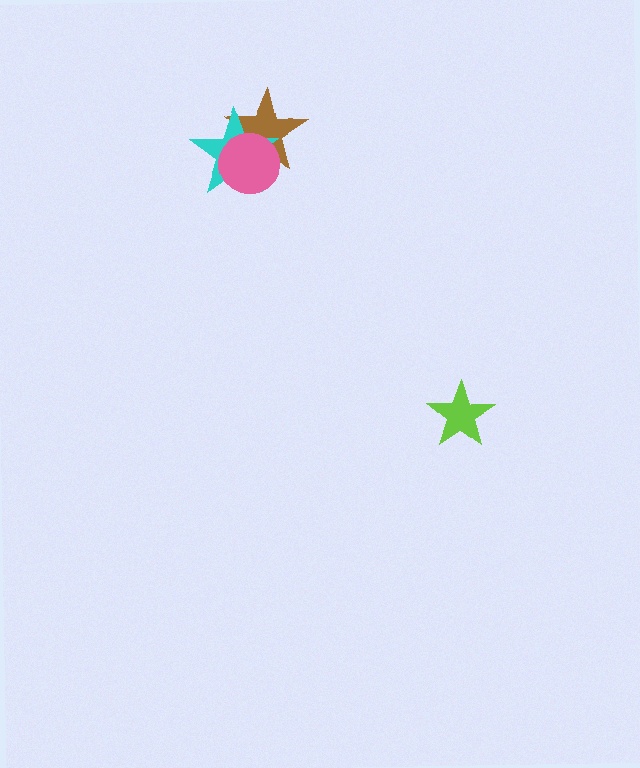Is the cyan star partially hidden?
Yes, it is partially covered by another shape.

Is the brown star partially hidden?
Yes, it is partially covered by another shape.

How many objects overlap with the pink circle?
2 objects overlap with the pink circle.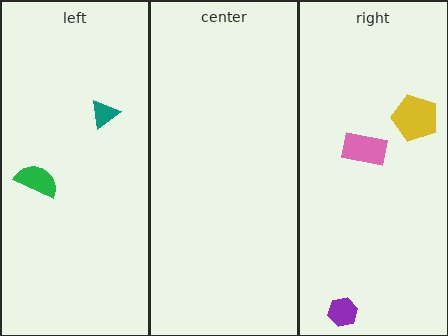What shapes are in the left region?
The green semicircle, the teal triangle.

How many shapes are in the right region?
3.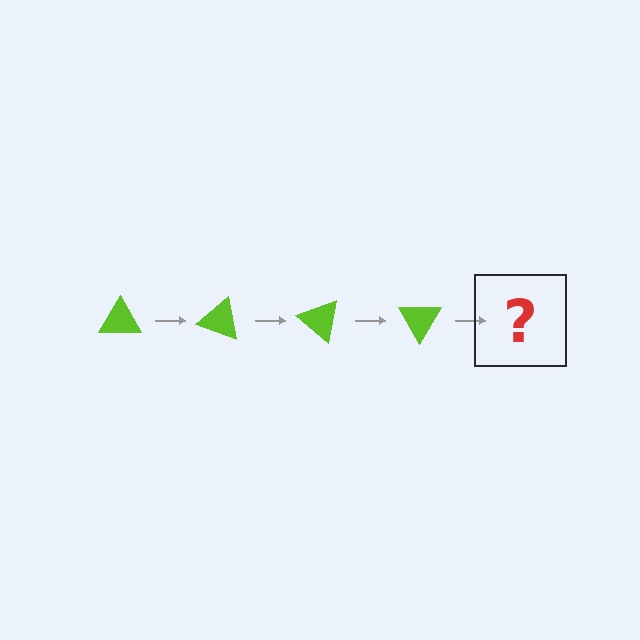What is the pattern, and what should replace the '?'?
The pattern is that the triangle rotates 20 degrees each step. The '?' should be a lime triangle rotated 80 degrees.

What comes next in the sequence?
The next element should be a lime triangle rotated 80 degrees.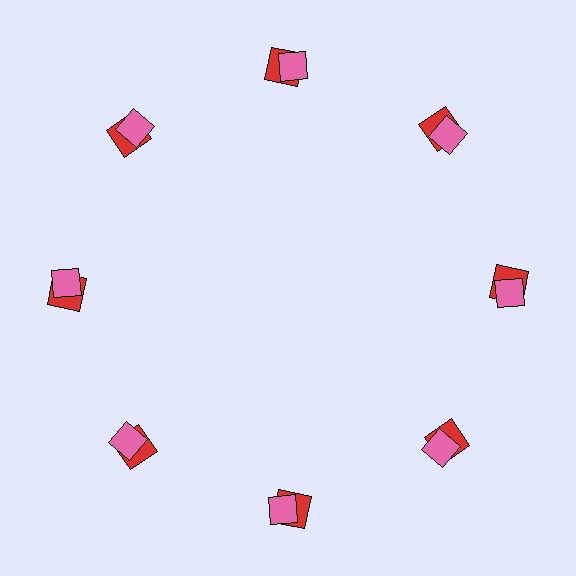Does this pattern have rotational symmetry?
Yes, this pattern has 8-fold rotational symmetry. It looks the same after rotating 45 degrees around the center.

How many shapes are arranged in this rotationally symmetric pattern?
There are 16 shapes, arranged in 8 groups of 2.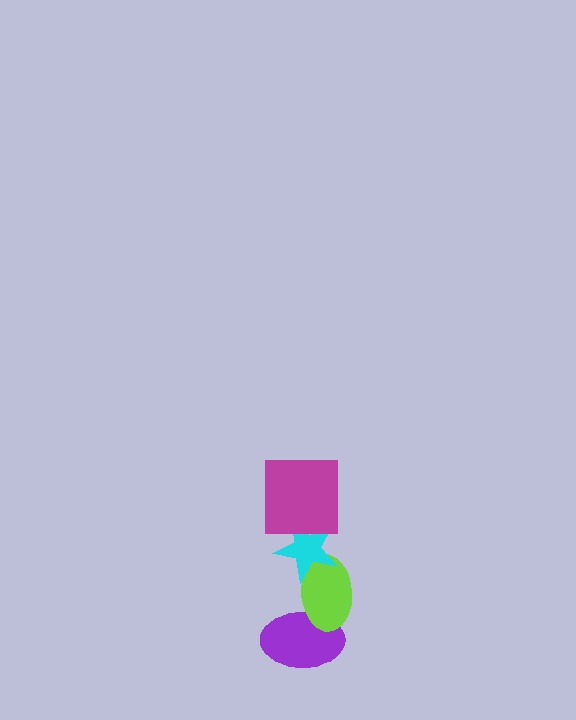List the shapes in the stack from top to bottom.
From top to bottom: the magenta square, the cyan star, the lime ellipse, the purple ellipse.